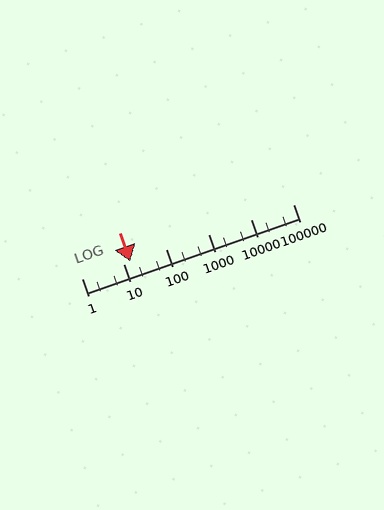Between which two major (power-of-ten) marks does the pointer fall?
The pointer is between 10 and 100.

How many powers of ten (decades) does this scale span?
The scale spans 5 decades, from 1 to 100000.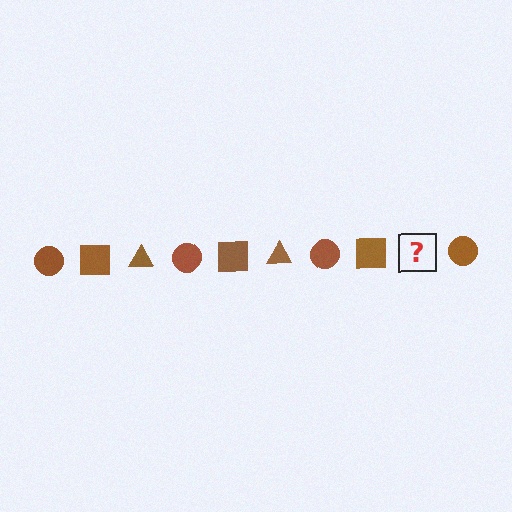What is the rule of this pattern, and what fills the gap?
The rule is that the pattern cycles through circle, square, triangle shapes in brown. The gap should be filled with a brown triangle.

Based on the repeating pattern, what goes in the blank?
The blank should be a brown triangle.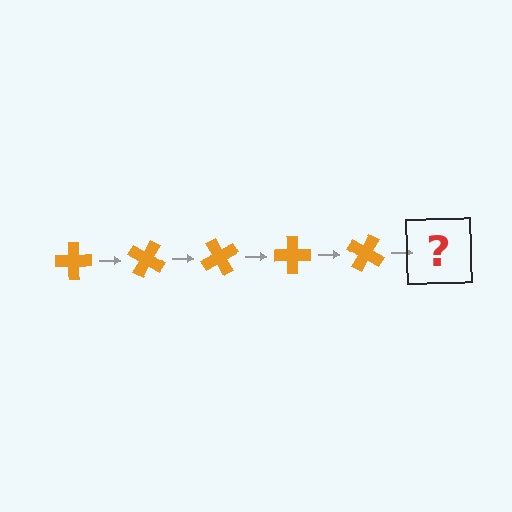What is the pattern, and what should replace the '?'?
The pattern is that the cross rotates 30 degrees each step. The '?' should be an orange cross rotated 150 degrees.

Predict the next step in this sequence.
The next step is an orange cross rotated 150 degrees.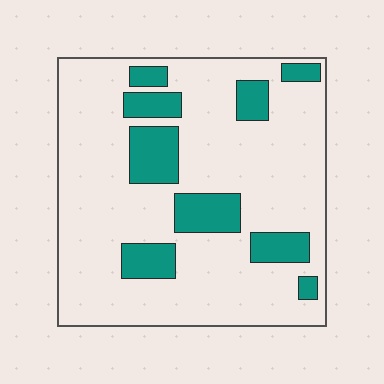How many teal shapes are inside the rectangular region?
9.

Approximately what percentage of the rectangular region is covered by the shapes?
Approximately 20%.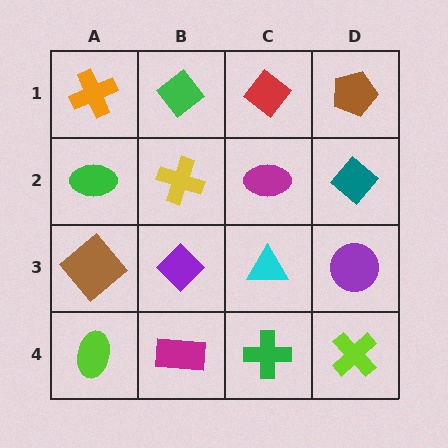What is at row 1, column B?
A green diamond.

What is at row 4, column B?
A magenta rectangle.